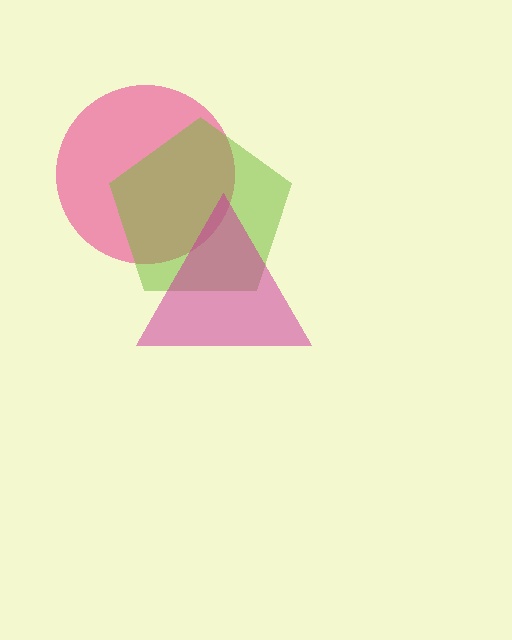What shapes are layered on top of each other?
The layered shapes are: a pink circle, a lime pentagon, a magenta triangle.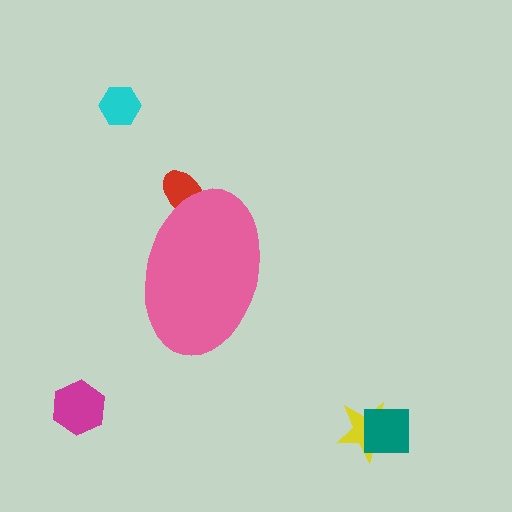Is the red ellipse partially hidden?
Yes, the red ellipse is partially hidden behind the pink ellipse.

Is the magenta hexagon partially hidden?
No, the magenta hexagon is fully visible.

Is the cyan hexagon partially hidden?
No, the cyan hexagon is fully visible.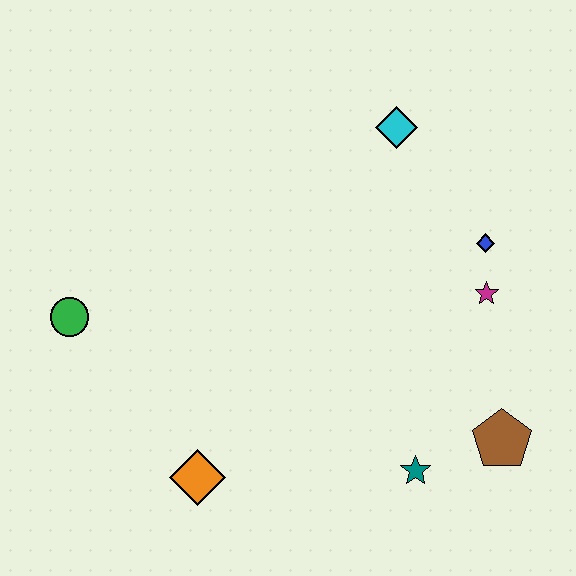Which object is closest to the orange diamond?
The green circle is closest to the orange diamond.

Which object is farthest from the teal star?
The green circle is farthest from the teal star.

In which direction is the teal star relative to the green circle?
The teal star is to the right of the green circle.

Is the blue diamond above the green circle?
Yes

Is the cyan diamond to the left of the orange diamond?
No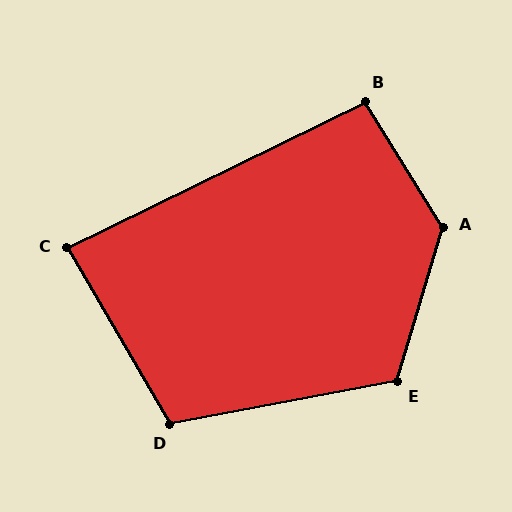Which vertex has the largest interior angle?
A, at approximately 132 degrees.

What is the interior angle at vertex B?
Approximately 95 degrees (obtuse).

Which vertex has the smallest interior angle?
C, at approximately 86 degrees.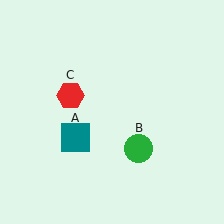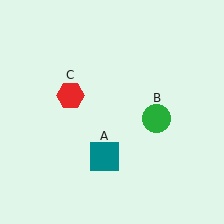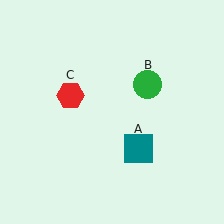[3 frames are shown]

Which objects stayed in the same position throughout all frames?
Red hexagon (object C) remained stationary.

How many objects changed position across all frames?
2 objects changed position: teal square (object A), green circle (object B).